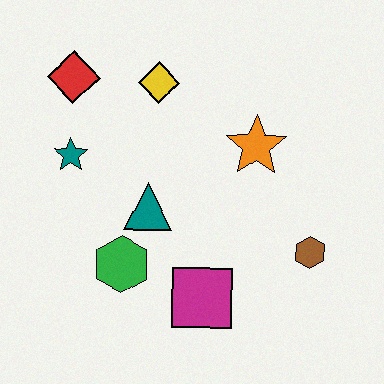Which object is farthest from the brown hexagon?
The red diamond is farthest from the brown hexagon.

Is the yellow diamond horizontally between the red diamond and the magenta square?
Yes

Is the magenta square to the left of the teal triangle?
No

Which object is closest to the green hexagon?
The teal triangle is closest to the green hexagon.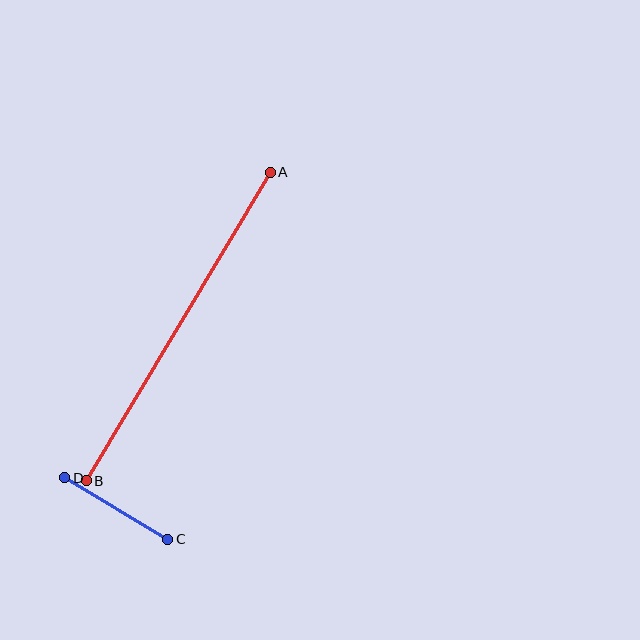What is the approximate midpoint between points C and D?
The midpoint is at approximately (116, 508) pixels.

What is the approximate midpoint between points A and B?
The midpoint is at approximately (178, 327) pixels.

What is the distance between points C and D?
The distance is approximately 120 pixels.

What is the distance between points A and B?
The distance is approximately 359 pixels.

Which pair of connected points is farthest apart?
Points A and B are farthest apart.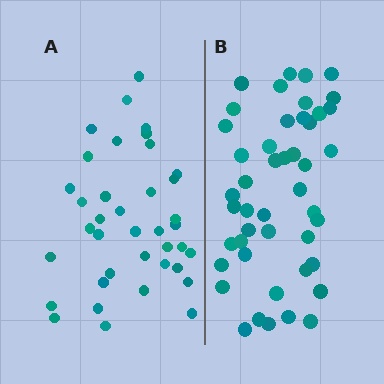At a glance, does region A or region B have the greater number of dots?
Region B (the right region) has more dots.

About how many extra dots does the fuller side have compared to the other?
Region B has roughly 8 or so more dots than region A.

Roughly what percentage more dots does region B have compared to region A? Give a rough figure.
About 20% more.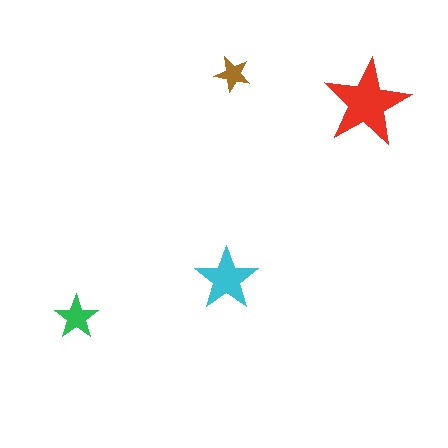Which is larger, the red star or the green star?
The red one.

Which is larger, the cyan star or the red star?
The red one.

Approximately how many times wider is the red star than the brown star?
About 2.5 times wider.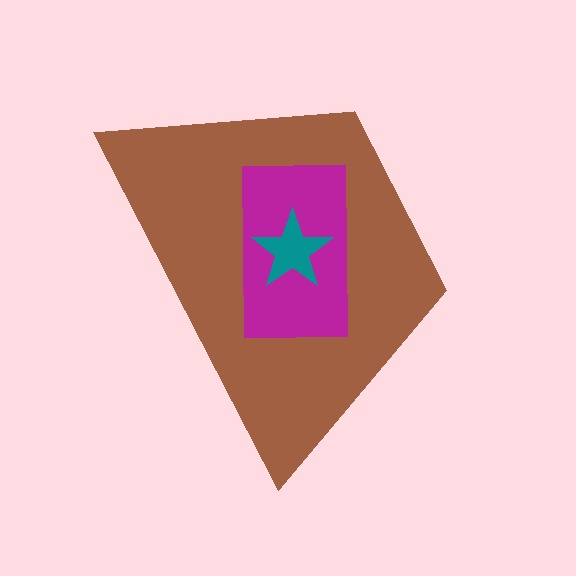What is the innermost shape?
The teal star.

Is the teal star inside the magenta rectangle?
Yes.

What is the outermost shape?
The brown trapezoid.